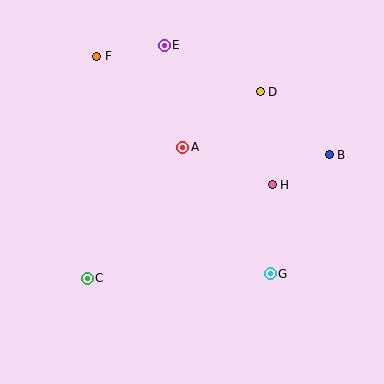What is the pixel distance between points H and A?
The distance between H and A is 97 pixels.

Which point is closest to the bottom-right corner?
Point G is closest to the bottom-right corner.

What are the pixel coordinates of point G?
Point G is at (270, 274).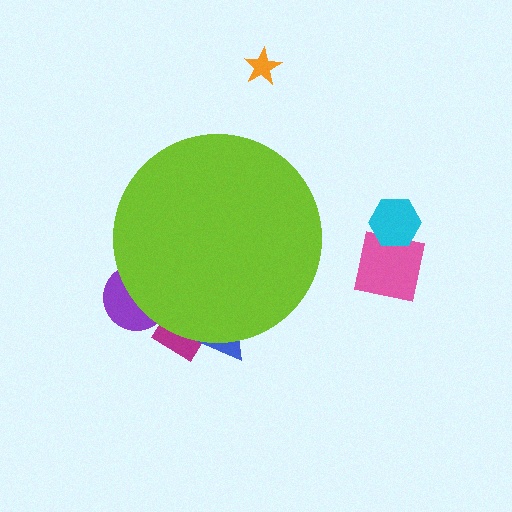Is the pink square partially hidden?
No, the pink square is fully visible.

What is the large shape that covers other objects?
A lime circle.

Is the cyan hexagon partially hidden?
No, the cyan hexagon is fully visible.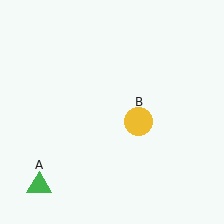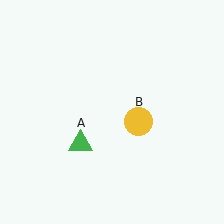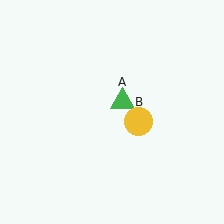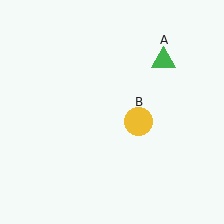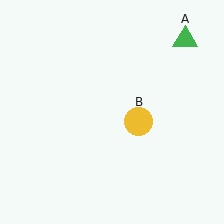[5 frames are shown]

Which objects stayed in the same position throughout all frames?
Yellow circle (object B) remained stationary.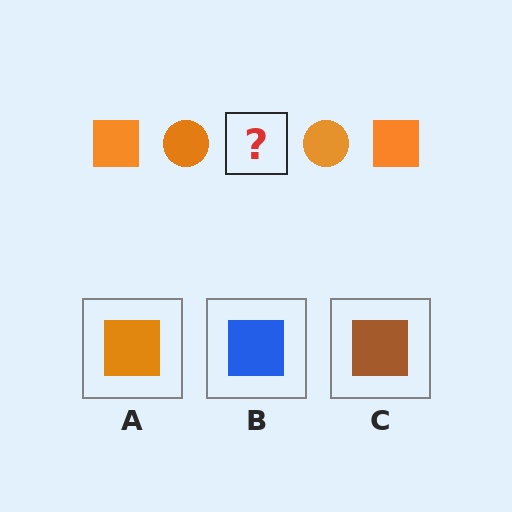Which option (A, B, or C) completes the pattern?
A.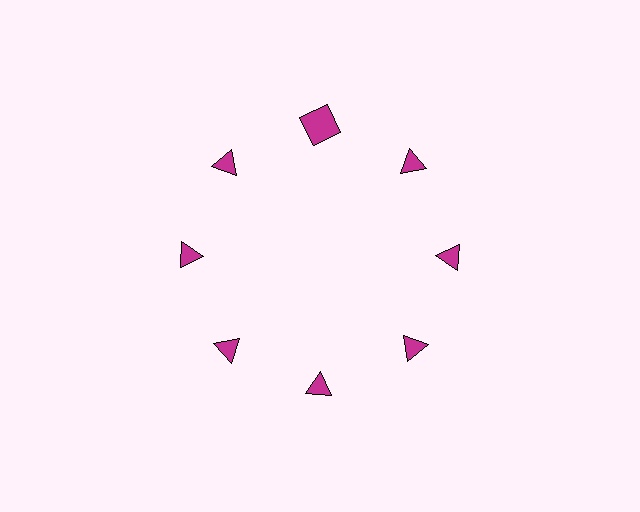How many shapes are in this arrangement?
There are 8 shapes arranged in a ring pattern.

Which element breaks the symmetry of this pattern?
The magenta square at roughly the 12 o'clock position breaks the symmetry. All other shapes are magenta triangles.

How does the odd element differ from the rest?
It has a different shape: square instead of triangle.